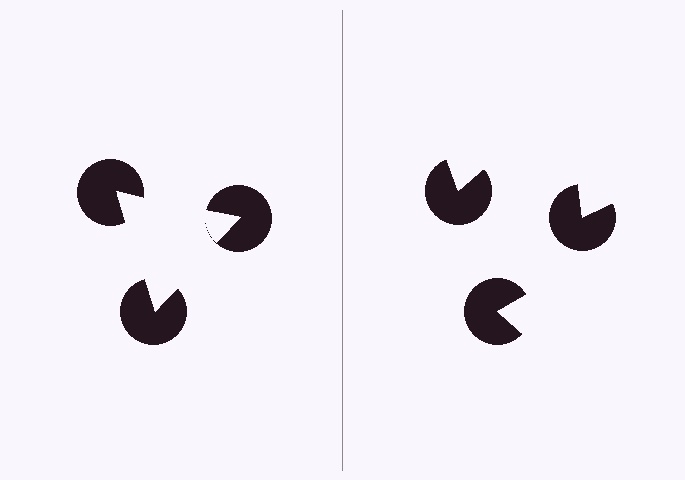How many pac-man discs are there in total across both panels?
6 — 3 on each side.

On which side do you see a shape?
An illusory triangle appears on the left side. On the right side the wedge cuts are rotated, so no coherent shape forms.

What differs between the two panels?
The pac-man discs are positioned identically on both sides; only the wedge orientations differ. On the left they align to a triangle; on the right they are misaligned.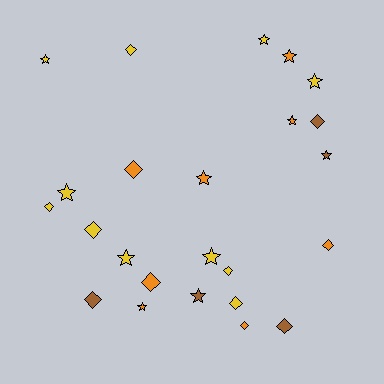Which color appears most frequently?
Yellow, with 11 objects.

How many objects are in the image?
There are 24 objects.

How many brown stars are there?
There are 2 brown stars.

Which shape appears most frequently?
Diamond, with 12 objects.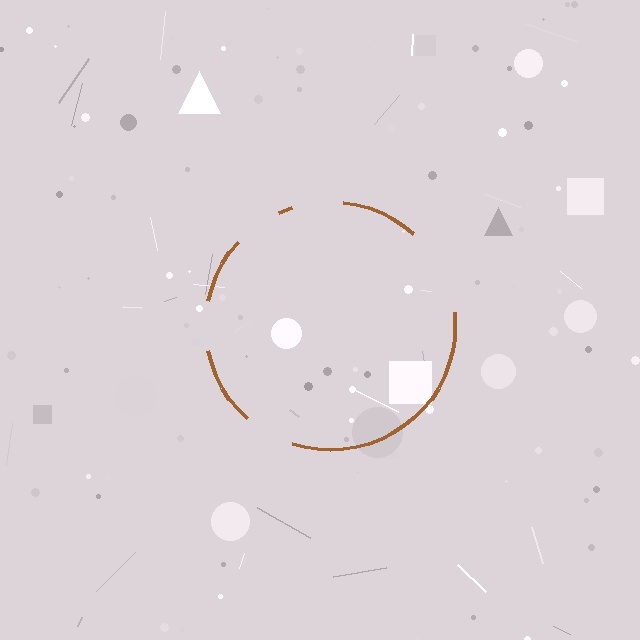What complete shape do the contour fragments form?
The contour fragments form a circle.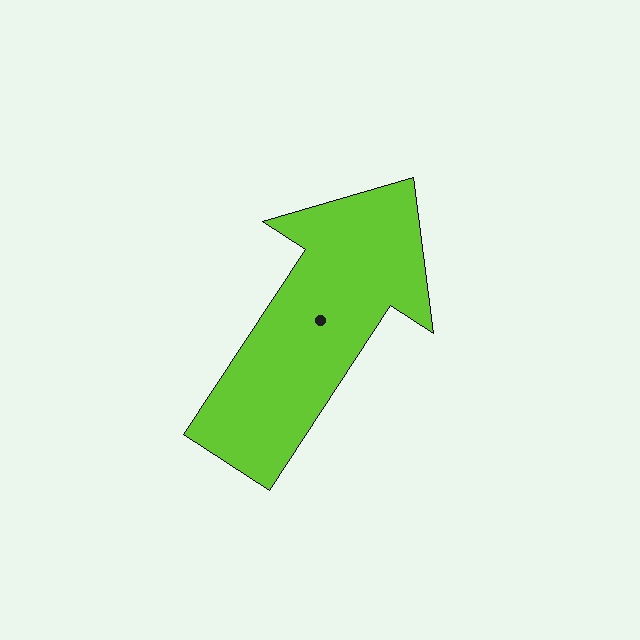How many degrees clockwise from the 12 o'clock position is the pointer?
Approximately 33 degrees.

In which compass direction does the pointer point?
Northeast.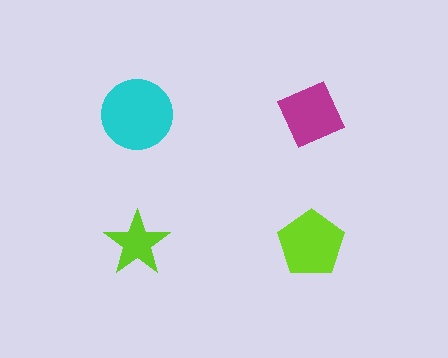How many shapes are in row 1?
2 shapes.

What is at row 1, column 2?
A magenta diamond.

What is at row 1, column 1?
A cyan circle.